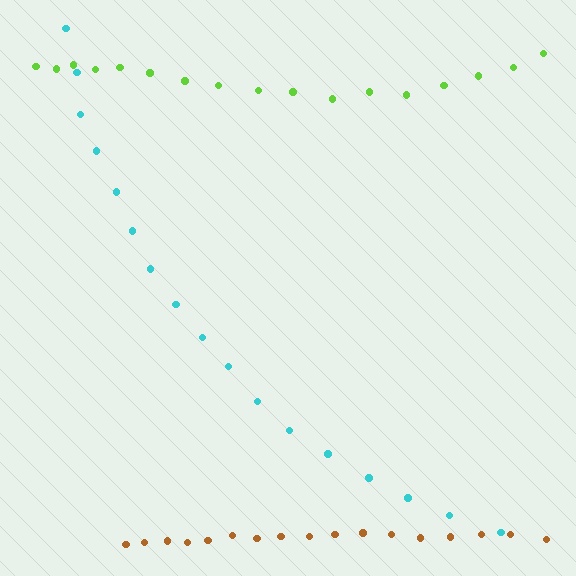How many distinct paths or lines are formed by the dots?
There are 3 distinct paths.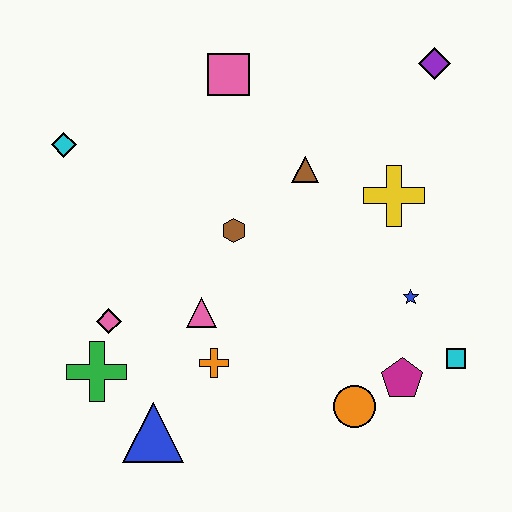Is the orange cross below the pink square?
Yes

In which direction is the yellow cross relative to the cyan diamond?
The yellow cross is to the right of the cyan diamond.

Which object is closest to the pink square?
The brown triangle is closest to the pink square.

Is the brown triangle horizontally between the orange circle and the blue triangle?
Yes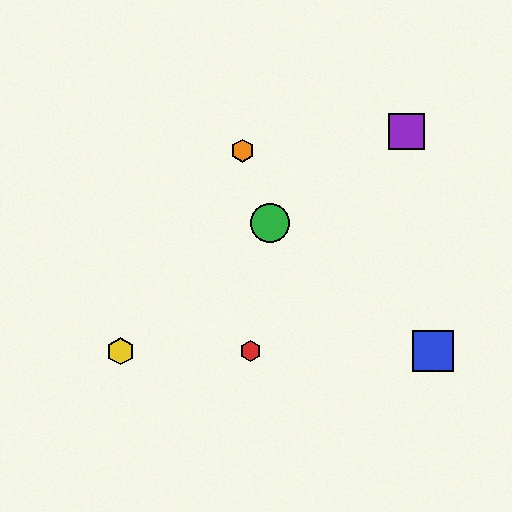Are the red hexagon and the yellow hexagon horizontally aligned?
Yes, both are at y≈351.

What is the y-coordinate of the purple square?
The purple square is at y≈131.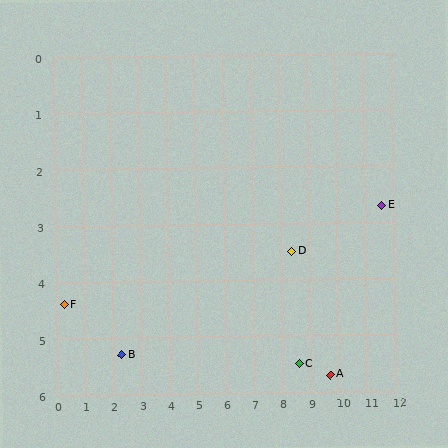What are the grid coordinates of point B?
Point B is at approximately (2.3, 5.3).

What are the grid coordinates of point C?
Point C is at approximately (8.6, 5.5).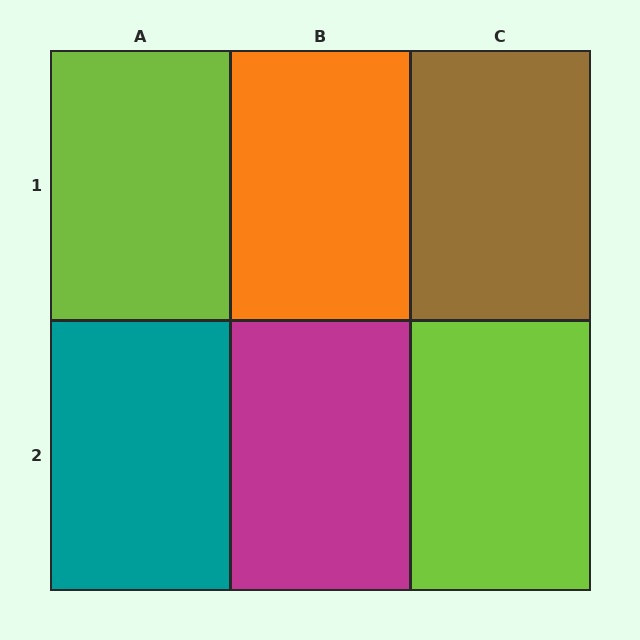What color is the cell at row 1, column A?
Lime.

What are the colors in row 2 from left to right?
Teal, magenta, lime.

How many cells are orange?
1 cell is orange.